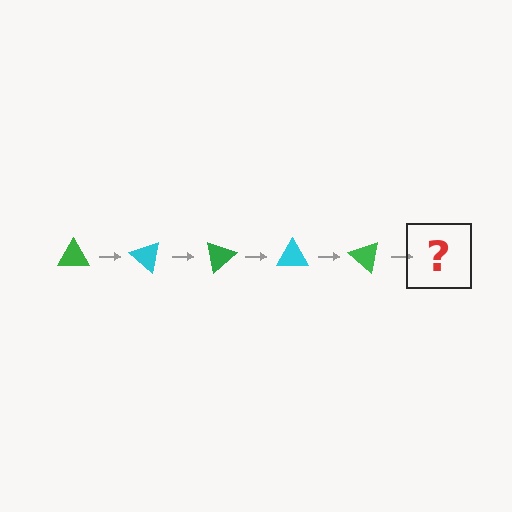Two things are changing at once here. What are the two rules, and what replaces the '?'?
The two rules are that it rotates 40 degrees each step and the color cycles through green and cyan. The '?' should be a cyan triangle, rotated 200 degrees from the start.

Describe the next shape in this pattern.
It should be a cyan triangle, rotated 200 degrees from the start.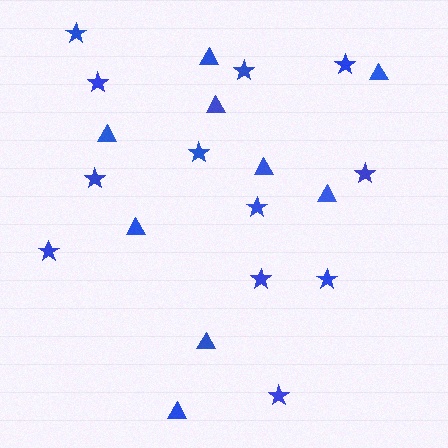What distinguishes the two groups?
There are 2 groups: one group of stars (12) and one group of triangles (9).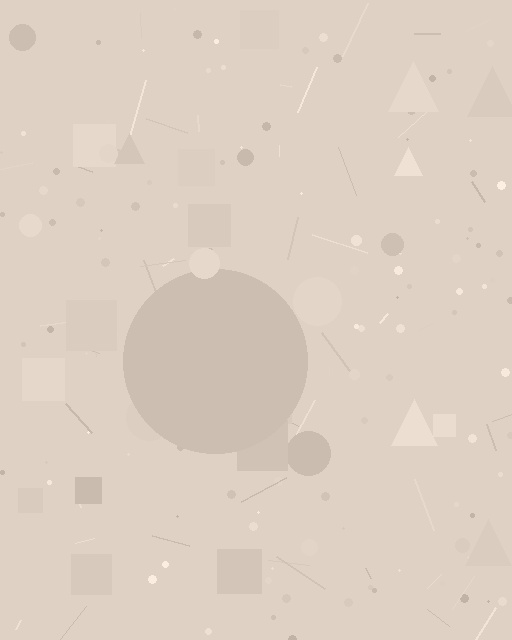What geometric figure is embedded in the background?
A circle is embedded in the background.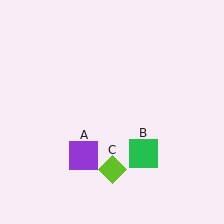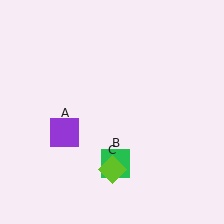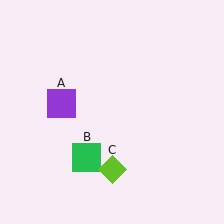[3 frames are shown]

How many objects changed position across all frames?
2 objects changed position: purple square (object A), green square (object B).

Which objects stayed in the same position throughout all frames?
Lime diamond (object C) remained stationary.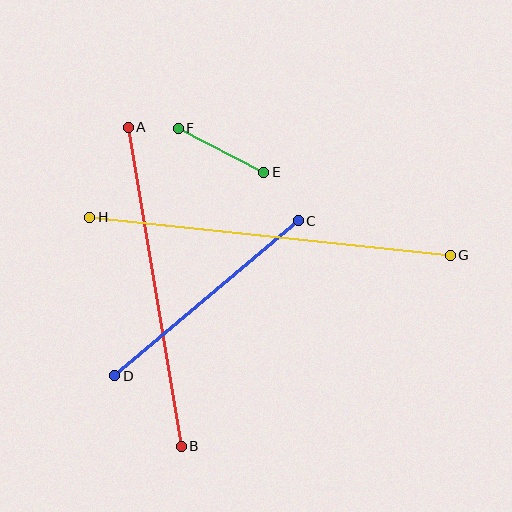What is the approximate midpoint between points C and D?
The midpoint is at approximately (207, 298) pixels.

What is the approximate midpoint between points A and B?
The midpoint is at approximately (155, 287) pixels.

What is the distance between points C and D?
The distance is approximately 240 pixels.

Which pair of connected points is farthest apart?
Points G and H are farthest apart.